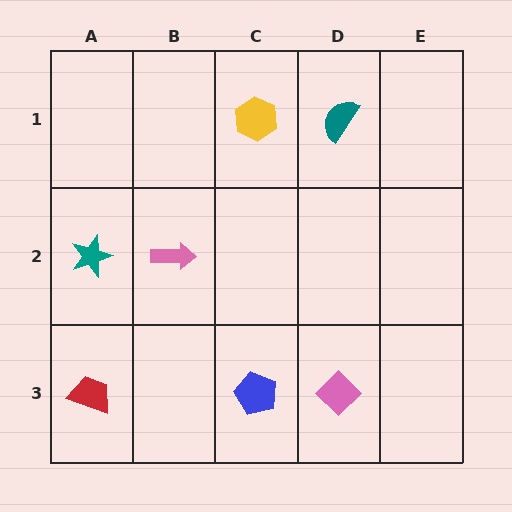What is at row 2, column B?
A pink arrow.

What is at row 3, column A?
A red trapezoid.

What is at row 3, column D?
A pink diamond.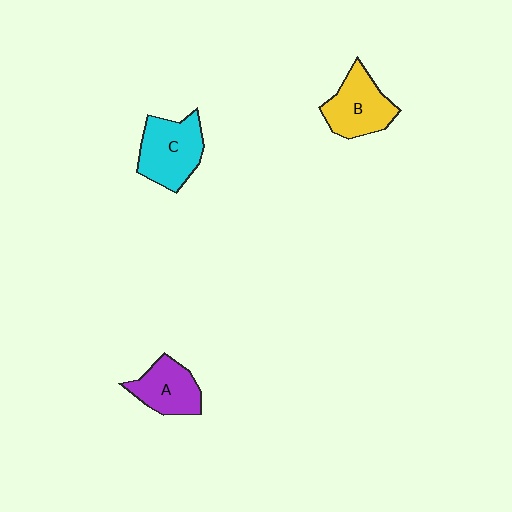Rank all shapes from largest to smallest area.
From largest to smallest: C (cyan), B (yellow), A (purple).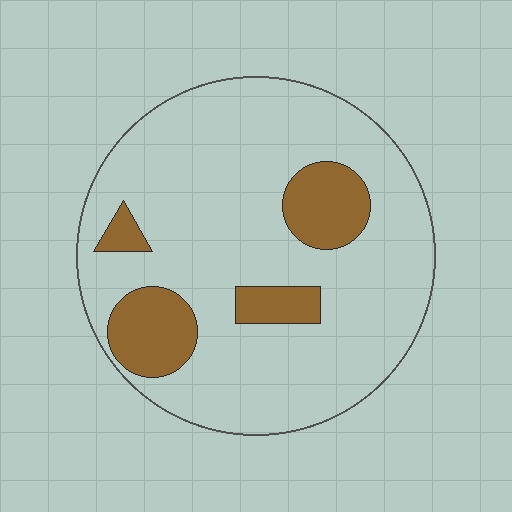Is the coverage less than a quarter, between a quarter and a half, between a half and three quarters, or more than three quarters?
Less than a quarter.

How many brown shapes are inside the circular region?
4.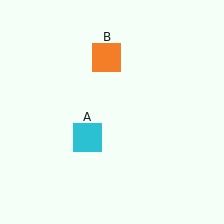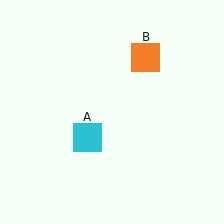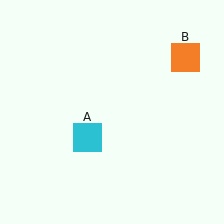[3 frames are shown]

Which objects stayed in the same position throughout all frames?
Cyan square (object A) remained stationary.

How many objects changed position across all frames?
1 object changed position: orange square (object B).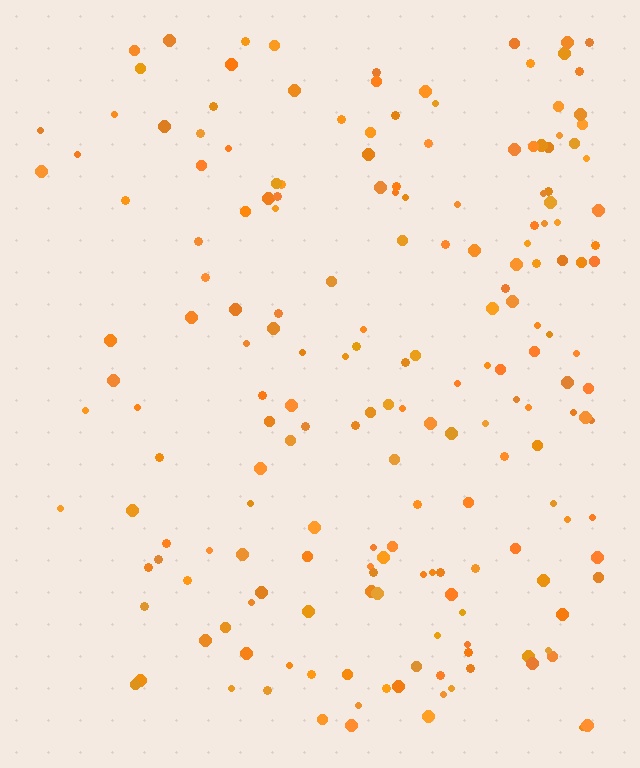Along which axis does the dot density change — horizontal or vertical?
Horizontal.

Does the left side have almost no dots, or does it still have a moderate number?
Still a moderate number, just noticeably fewer than the right.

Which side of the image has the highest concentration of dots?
The right.